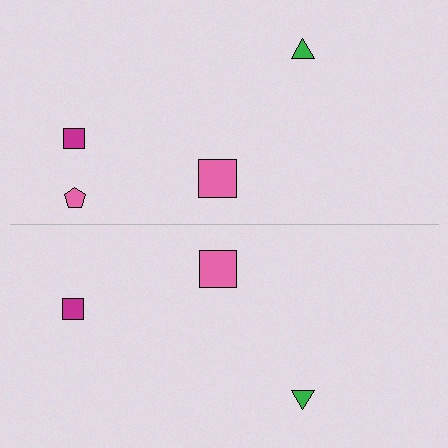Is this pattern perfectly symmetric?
No, the pattern is not perfectly symmetric. A pink pentagon is missing from the bottom side.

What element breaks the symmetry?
A pink pentagon is missing from the bottom side.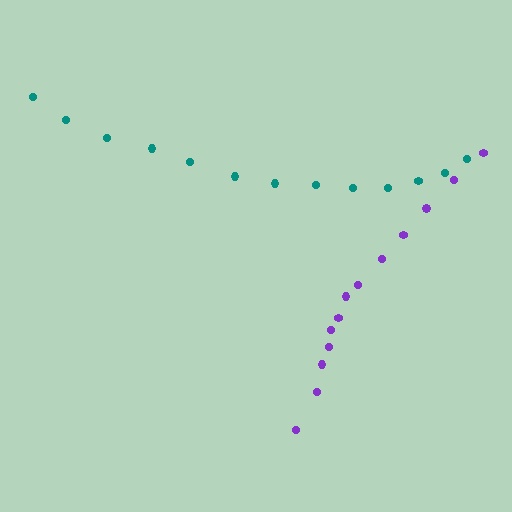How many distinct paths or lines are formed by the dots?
There are 2 distinct paths.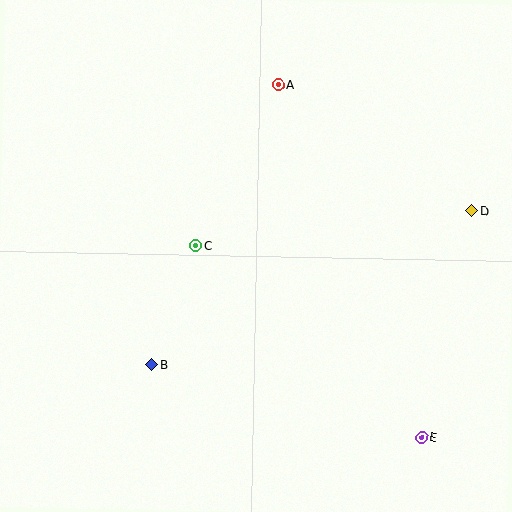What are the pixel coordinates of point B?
Point B is at (151, 365).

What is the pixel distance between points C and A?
The distance between C and A is 181 pixels.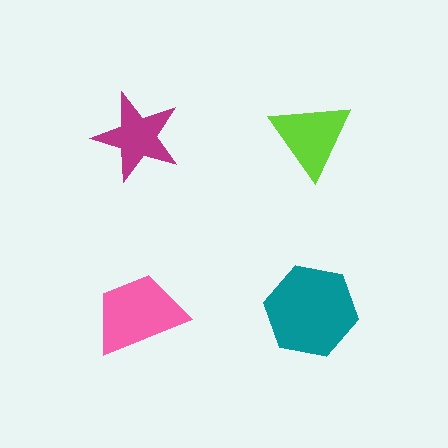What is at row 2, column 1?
A pink trapezoid.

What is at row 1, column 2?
A lime triangle.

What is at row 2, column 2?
A teal hexagon.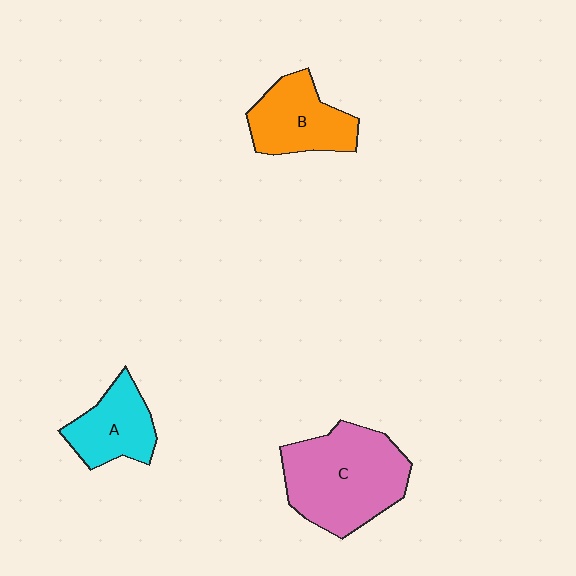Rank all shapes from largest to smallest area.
From largest to smallest: C (pink), B (orange), A (cyan).